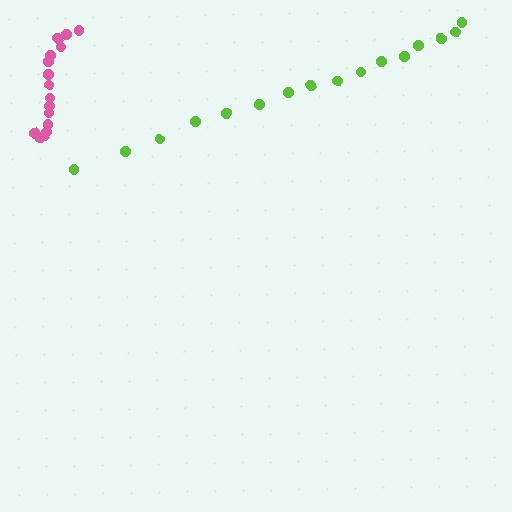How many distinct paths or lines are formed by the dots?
There are 2 distinct paths.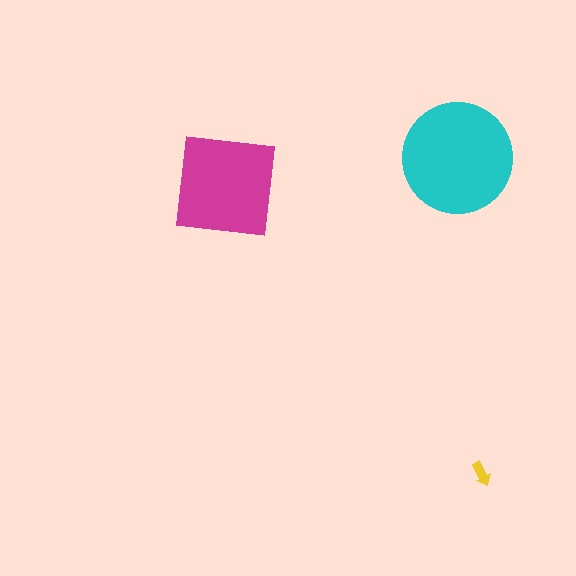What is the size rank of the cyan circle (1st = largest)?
1st.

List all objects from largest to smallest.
The cyan circle, the magenta square, the yellow arrow.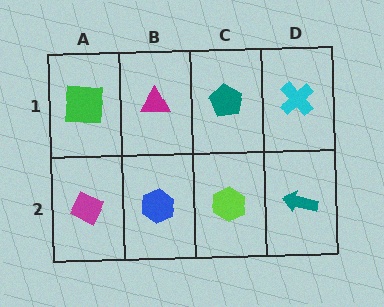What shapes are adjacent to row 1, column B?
A blue hexagon (row 2, column B), a green square (row 1, column A), a teal pentagon (row 1, column C).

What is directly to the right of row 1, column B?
A teal pentagon.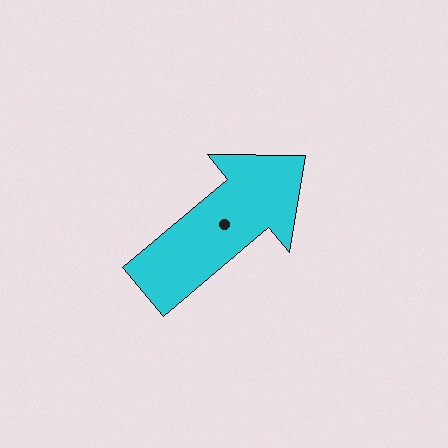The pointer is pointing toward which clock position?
Roughly 2 o'clock.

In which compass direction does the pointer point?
Northeast.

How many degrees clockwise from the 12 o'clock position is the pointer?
Approximately 50 degrees.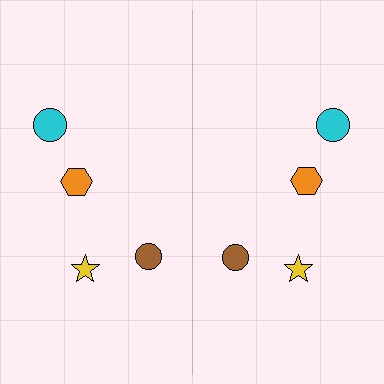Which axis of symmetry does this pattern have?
The pattern has a vertical axis of symmetry running through the center of the image.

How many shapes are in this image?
There are 8 shapes in this image.